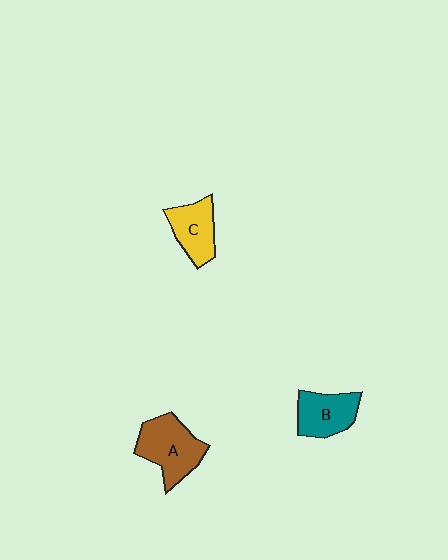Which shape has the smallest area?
Shape C (yellow).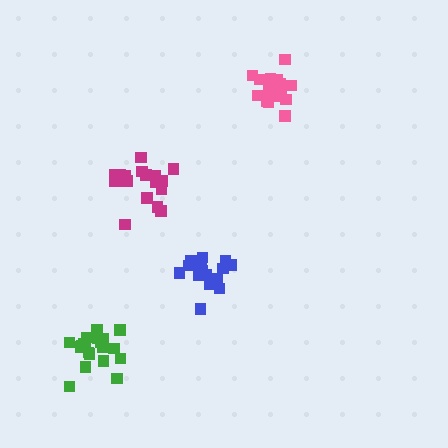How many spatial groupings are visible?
There are 4 spatial groupings.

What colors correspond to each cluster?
The clusters are colored: magenta, pink, green, blue.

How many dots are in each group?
Group 1: 17 dots, Group 2: 20 dots, Group 3: 20 dots, Group 4: 16 dots (73 total).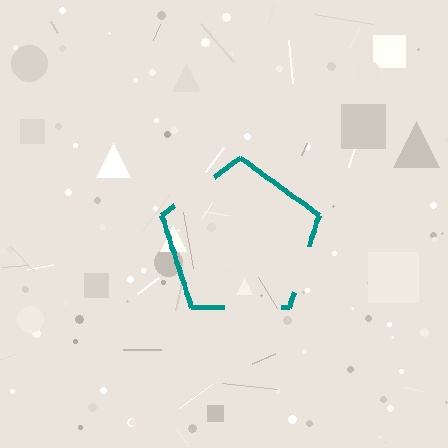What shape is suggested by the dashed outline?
The dashed outline suggests a pentagon.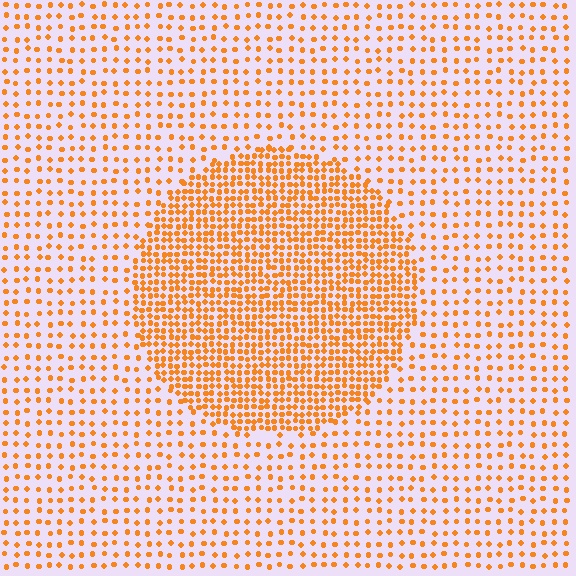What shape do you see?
I see a circle.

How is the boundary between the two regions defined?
The boundary is defined by a change in element density (approximately 2.5x ratio). All elements are the same color, size, and shape.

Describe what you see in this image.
The image contains small orange elements arranged at two different densities. A circle-shaped region is visible where the elements are more densely packed than the surrounding area.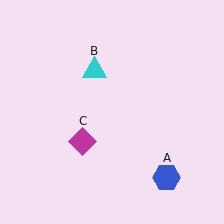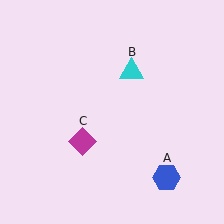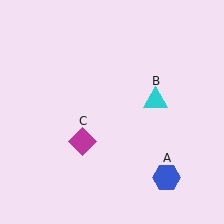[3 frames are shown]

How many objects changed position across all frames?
1 object changed position: cyan triangle (object B).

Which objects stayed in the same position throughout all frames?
Blue hexagon (object A) and magenta diamond (object C) remained stationary.